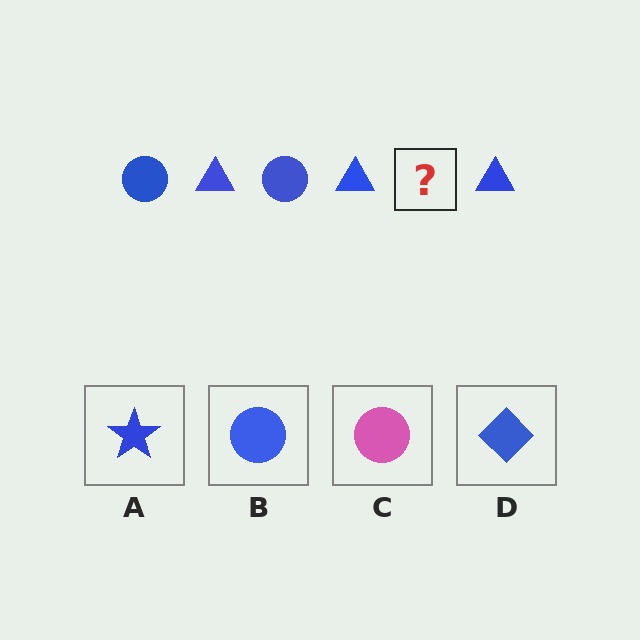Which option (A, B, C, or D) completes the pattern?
B.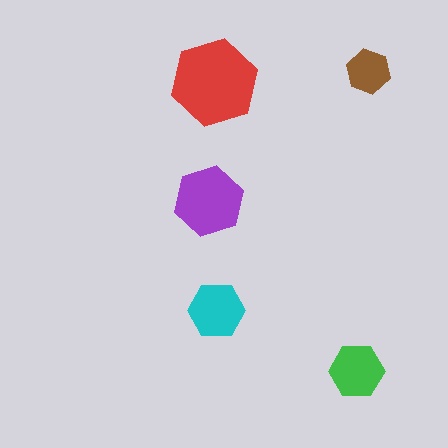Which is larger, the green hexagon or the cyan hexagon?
The cyan one.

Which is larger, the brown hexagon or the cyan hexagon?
The cyan one.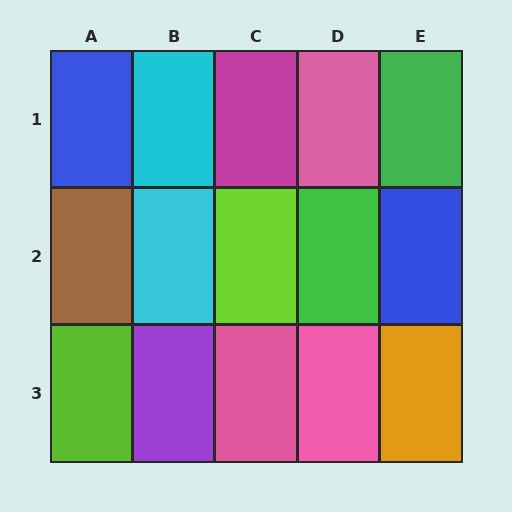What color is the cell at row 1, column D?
Pink.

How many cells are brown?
1 cell is brown.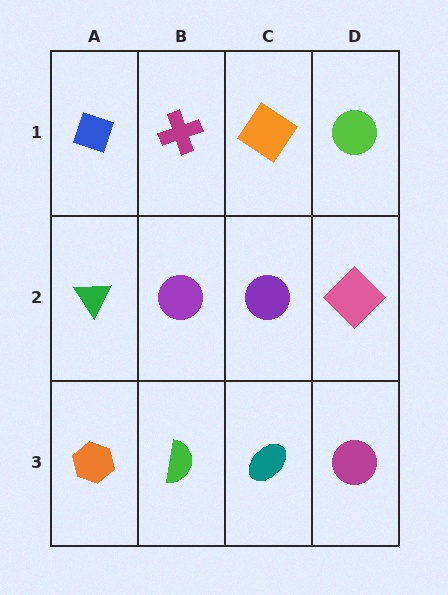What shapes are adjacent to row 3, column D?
A pink diamond (row 2, column D), a teal ellipse (row 3, column C).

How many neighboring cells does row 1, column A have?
2.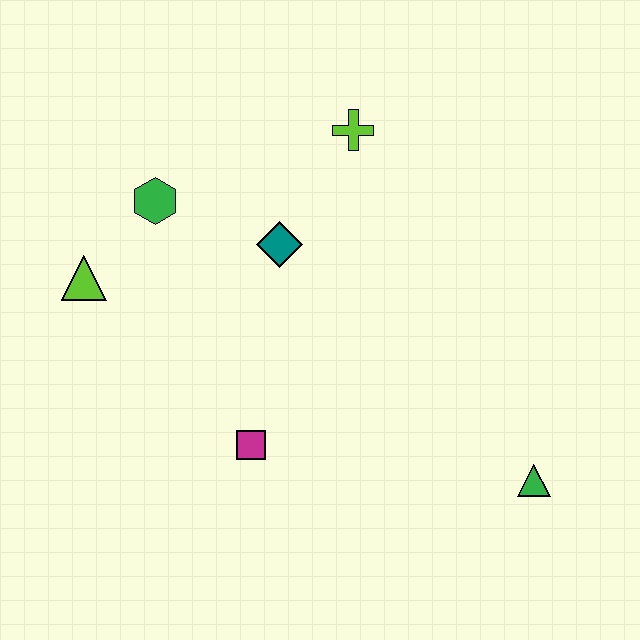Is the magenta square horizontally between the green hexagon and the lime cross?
Yes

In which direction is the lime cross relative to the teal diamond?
The lime cross is above the teal diamond.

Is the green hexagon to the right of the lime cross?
No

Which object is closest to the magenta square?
The teal diamond is closest to the magenta square.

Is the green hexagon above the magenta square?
Yes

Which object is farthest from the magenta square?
The lime cross is farthest from the magenta square.